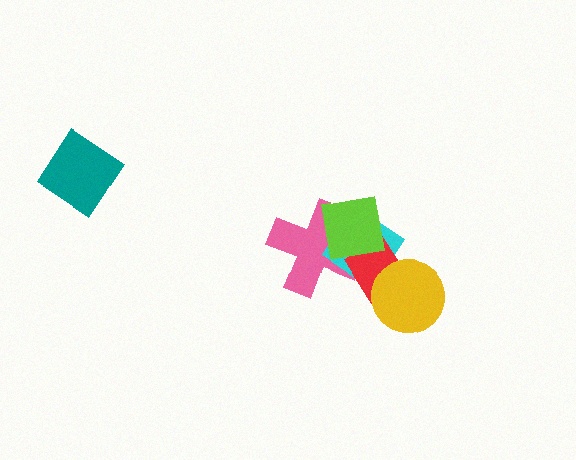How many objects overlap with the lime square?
3 objects overlap with the lime square.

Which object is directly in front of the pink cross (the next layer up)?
The cyan diamond is directly in front of the pink cross.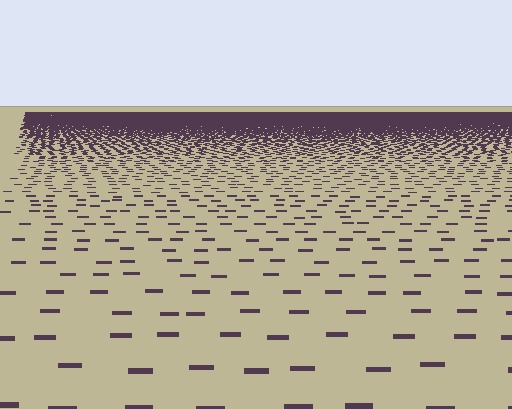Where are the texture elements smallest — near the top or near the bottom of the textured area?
Near the top.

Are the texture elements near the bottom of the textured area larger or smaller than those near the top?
Larger. Near the bottom, elements are closer to the viewer and appear at a bigger on-screen size.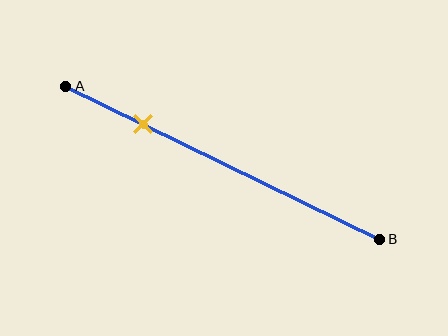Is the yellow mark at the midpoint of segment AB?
No, the mark is at about 25% from A, not at the 50% midpoint.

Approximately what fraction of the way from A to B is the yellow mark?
The yellow mark is approximately 25% of the way from A to B.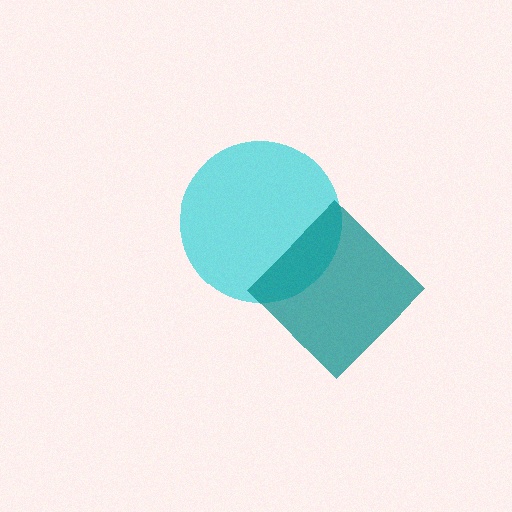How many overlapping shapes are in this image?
There are 2 overlapping shapes in the image.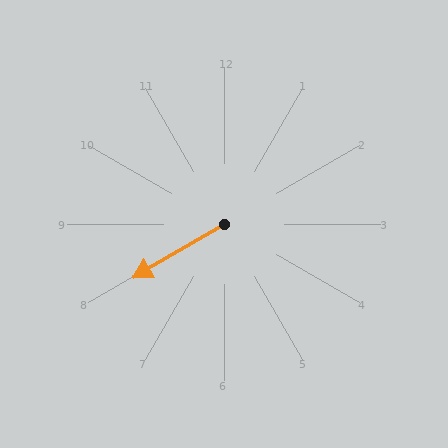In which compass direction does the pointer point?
Southwest.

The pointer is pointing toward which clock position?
Roughly 8 o'clock.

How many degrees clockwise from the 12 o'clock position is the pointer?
Approximately 240 degrees.